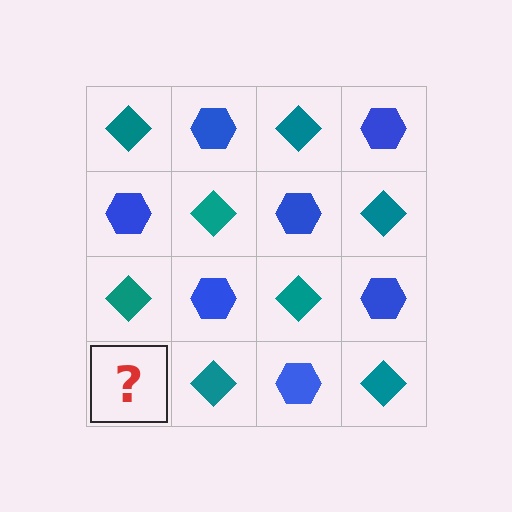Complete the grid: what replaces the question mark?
The question mark should be replaced with a blue hexagon.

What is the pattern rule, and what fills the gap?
The rule is that it alternates teal diamond and blue hexagon in a checkerboard pattern. The gap should be filled with a blue hexagon.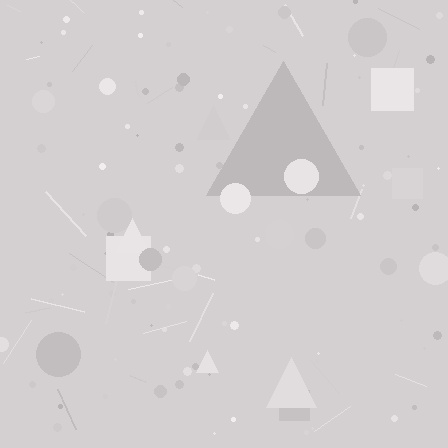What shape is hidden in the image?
A triangle is hidden in the image.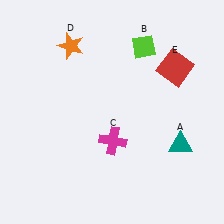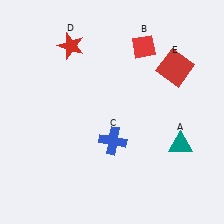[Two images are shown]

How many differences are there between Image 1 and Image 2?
There are 3 differences between the two images.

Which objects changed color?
B changed from lime to red. C changed from magenta to blue. D changed from orange to red.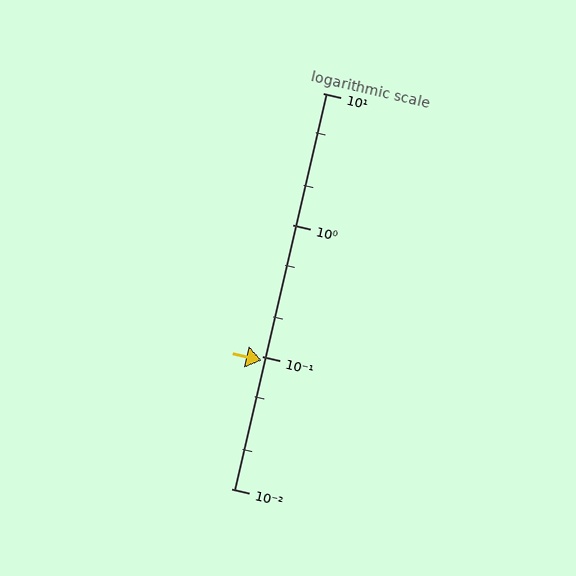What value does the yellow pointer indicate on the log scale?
The pointer indicates approximately 0.093.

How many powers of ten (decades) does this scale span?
The scale spans 3 decades, from 0.01 to 10.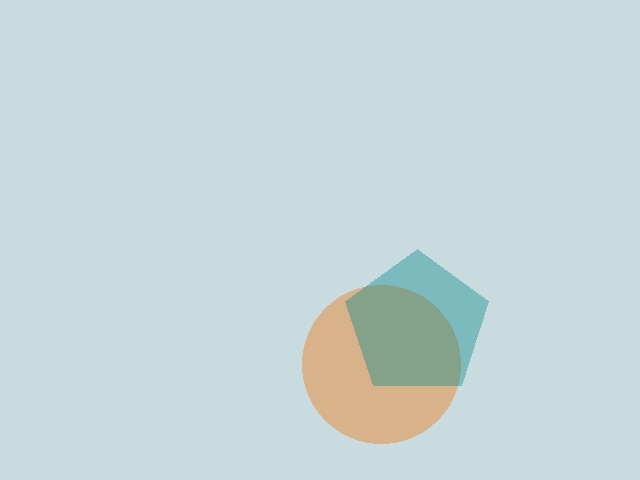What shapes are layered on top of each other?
The layered shapes are: an orange circle, a teal pentagon.